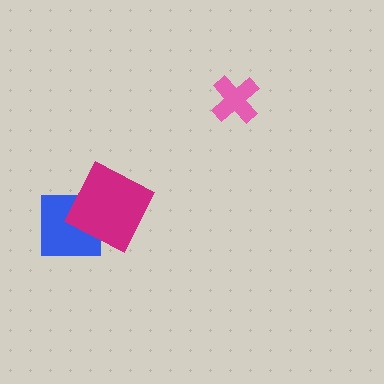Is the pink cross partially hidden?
No, no other shape covers it.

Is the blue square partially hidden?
Yes, it is partially covered by another shape.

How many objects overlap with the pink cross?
0 objects overlap with the pink cross.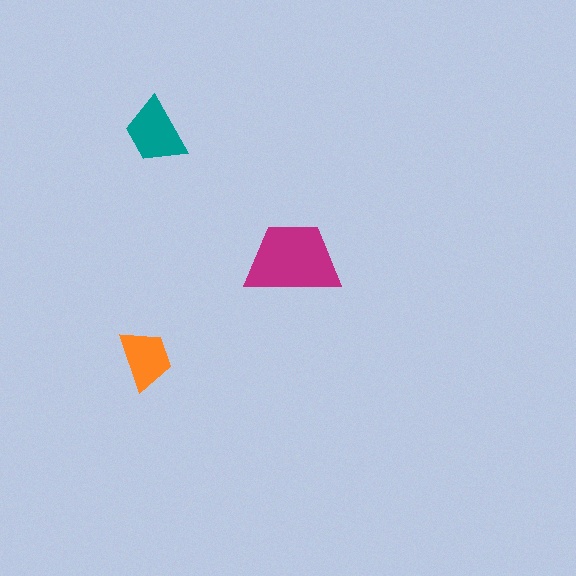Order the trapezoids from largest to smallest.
the magenta one, the teal one, the orange one.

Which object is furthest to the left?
The orange trapezoid is leftmost.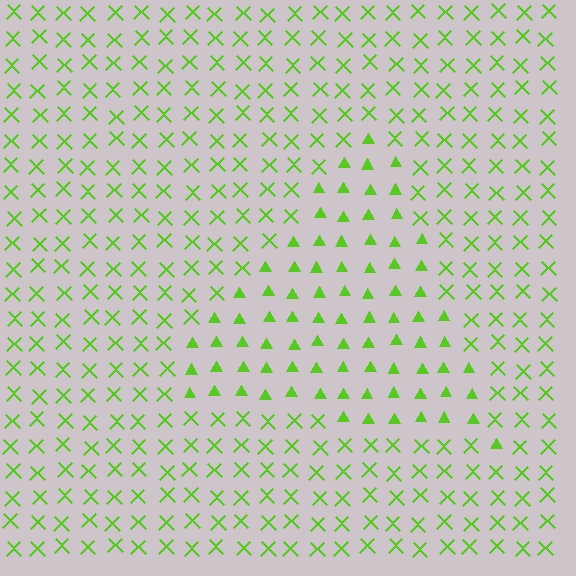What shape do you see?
I see a triangle.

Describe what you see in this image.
The image is filled with small lime elements arranged in a uniform grid. A triangle-shaped region contains triangles, while the surrounding area contains X marks. The boundary is defined purely by the change in element shape.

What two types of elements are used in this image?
The image uses triangles inside the triangle region and X marks outside it.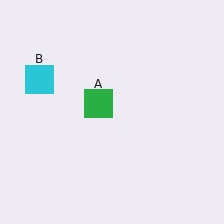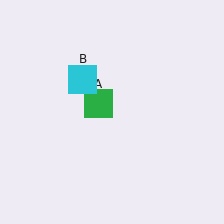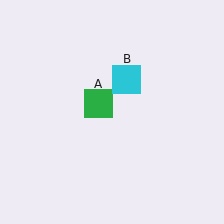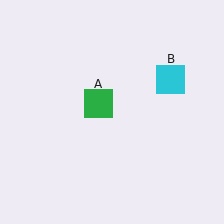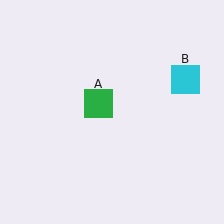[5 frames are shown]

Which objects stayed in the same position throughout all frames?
Green square (object A) remained stationary.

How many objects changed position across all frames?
1 object changed position: cyan square (object B).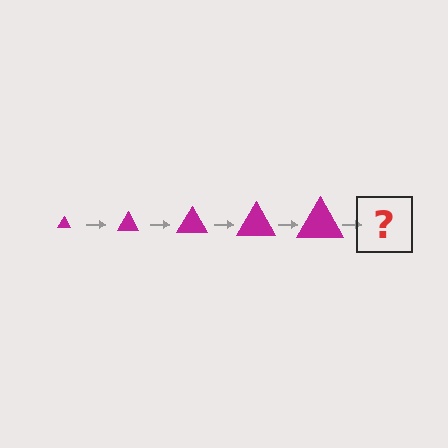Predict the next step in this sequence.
The next step is a magenta triangle, larger than the previous one.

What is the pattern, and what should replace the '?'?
The pattern is that the triangle gets progressively larger each step. The '?' should be a magenta triangle, larger than the previous one.